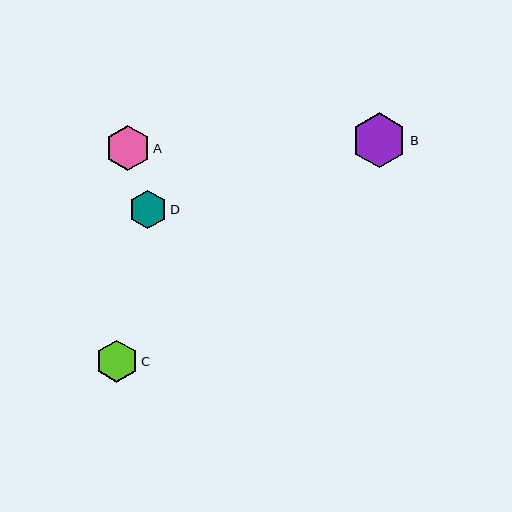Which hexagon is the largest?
Hexagon B is the largest with a size of approximately 55 pixels.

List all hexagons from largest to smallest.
From largest to smallest: B, A, C, D.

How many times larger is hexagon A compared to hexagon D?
Hexagon A is approximately 1.2 times the size of hexagon D.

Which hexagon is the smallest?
Hexagon D is the smallest with a size of approximately 38 pixels.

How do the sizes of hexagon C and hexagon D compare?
Hexagon C and hexagon D are approximately the same size.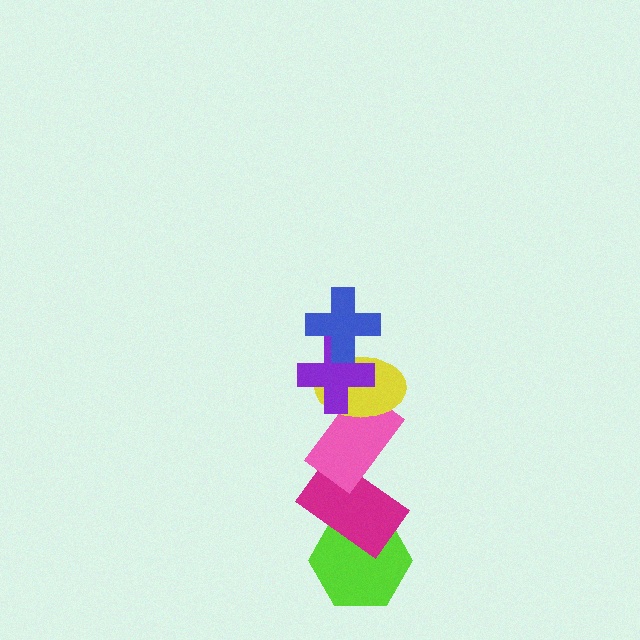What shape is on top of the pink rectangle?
The yellow ellipse is on top of the pink rectangle.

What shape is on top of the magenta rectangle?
The pink rectangle is on top of the magenta rectangle.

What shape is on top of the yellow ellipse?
The purple cross is on top of the yellow ellipse.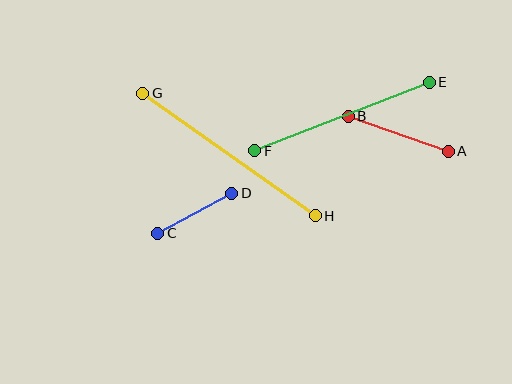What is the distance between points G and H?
The distance is approximately 212 pixels.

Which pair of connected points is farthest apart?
Points G and H are farthest apart.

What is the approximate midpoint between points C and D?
The midpoint is at approximately (195, 213) pixels.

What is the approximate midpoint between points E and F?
The midpoint is at approximately (342, 116) pixels.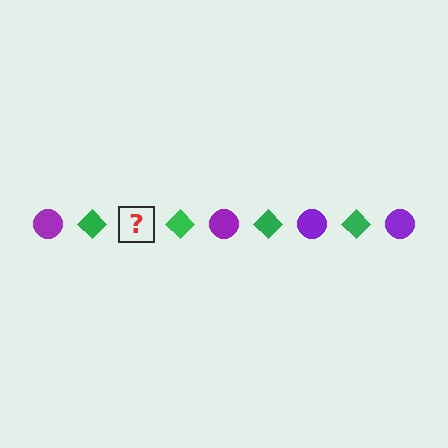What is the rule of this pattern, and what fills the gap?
The rule is that the pattern alternates between purple circle and green diamond. The gap should be filled with a purple circle.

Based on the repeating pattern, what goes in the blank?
The blank should be a purple circle.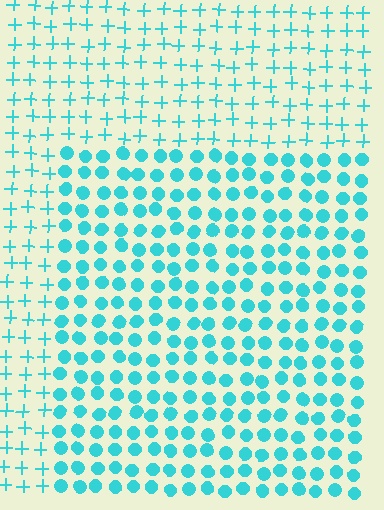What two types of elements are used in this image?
The image uses circles inside the rectangle region and plus signs outside it.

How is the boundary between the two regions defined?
The boundary is defined by a change in element shape: circles inside vs. plus signs outside. All elements share the same color and spacing.